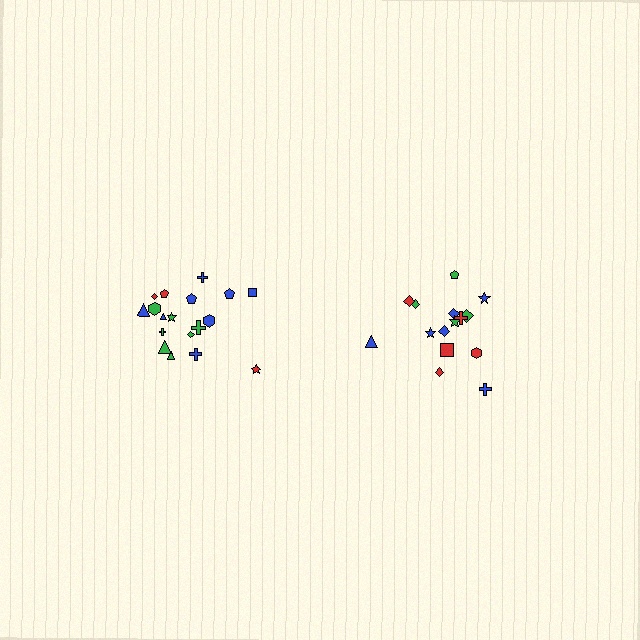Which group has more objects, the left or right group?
The left group.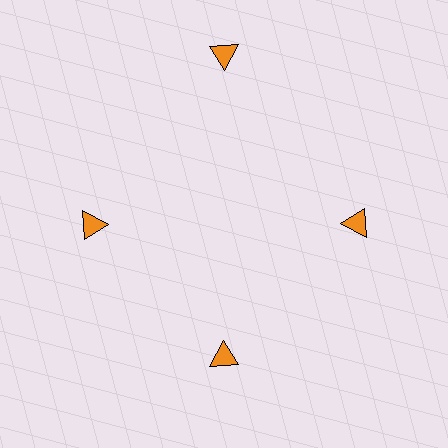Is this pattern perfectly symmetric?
No. The 4 orange triangles are arranged in a ring, but one element near the 12 o'clock position is pushed outward from the center, breaking the 4-fold rotational symmetry.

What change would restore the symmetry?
The symmetry would be restored by moving it inward, back onto the ring so that all 4 triangles sit at equal angles and equal distance from the center.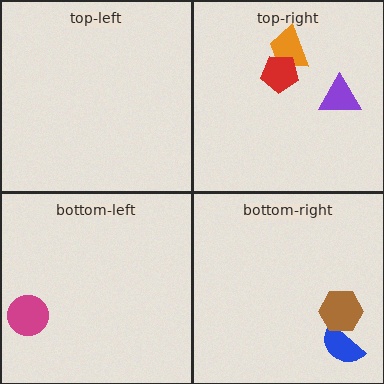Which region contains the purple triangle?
The top-right region.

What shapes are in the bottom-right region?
The blue semicircle, the brown hexagon.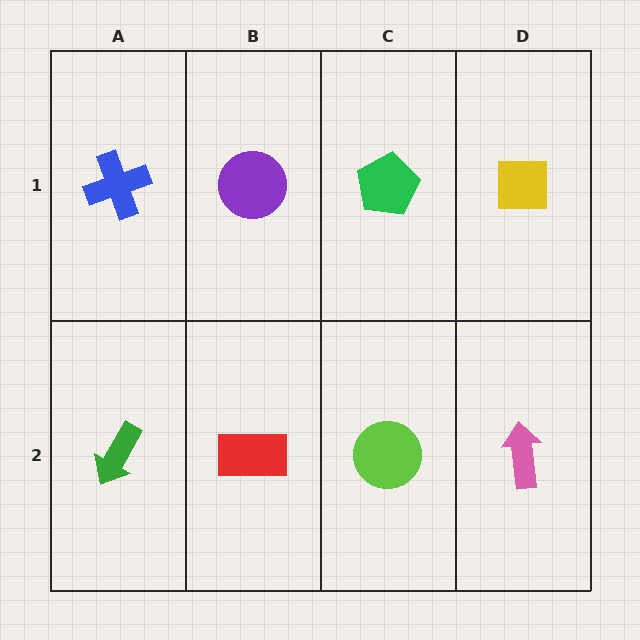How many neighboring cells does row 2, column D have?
2.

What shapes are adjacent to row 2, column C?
A green pentagon (row 1, column C), a red rectangle (row 2, column B), a pink arrow (row 2, column D).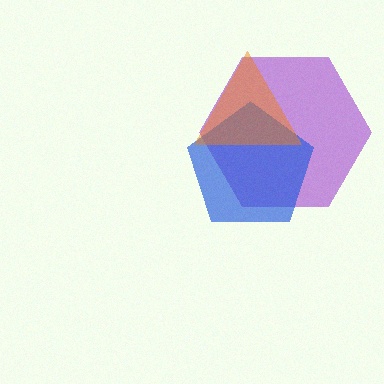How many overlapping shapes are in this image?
There are 3 overlapping shapes in the image.